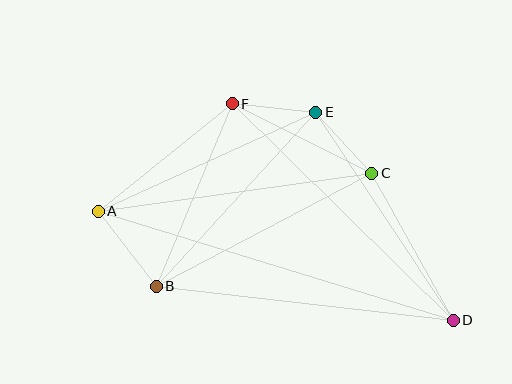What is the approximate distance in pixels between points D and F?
The distance between D and F is approximately 309 pixels.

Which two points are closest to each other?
Points C and E are closest to each other.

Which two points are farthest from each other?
Points A and D are farthest from each other.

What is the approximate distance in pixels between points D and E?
The distance between D and E is approximately 249 pixels.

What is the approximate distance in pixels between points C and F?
The distance between C and F is approximately 156 pixels.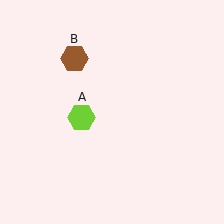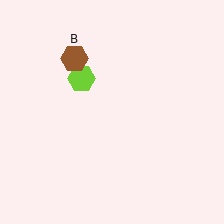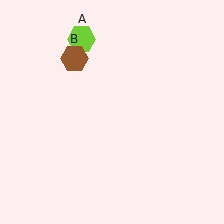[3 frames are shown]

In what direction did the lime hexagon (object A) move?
The lime hexagon (object A) moved up.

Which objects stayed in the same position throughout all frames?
Brown hexagon (object B) remained stationary.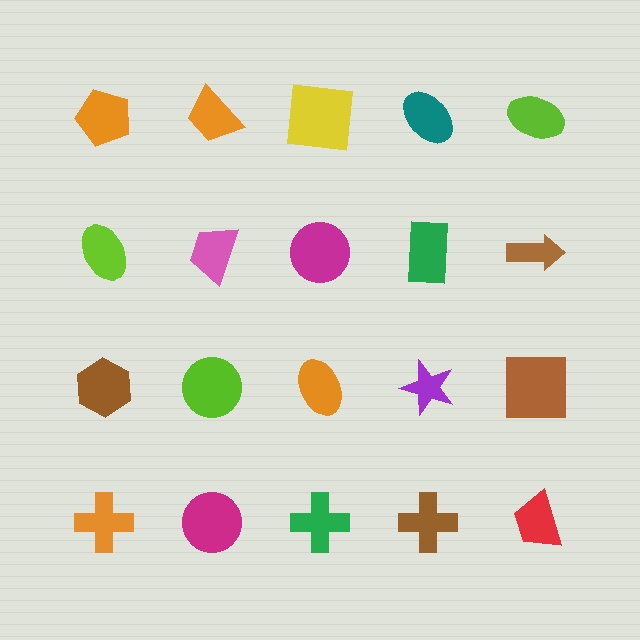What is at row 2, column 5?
A brown arrow.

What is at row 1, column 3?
A yellow square.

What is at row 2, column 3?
A magenta circle.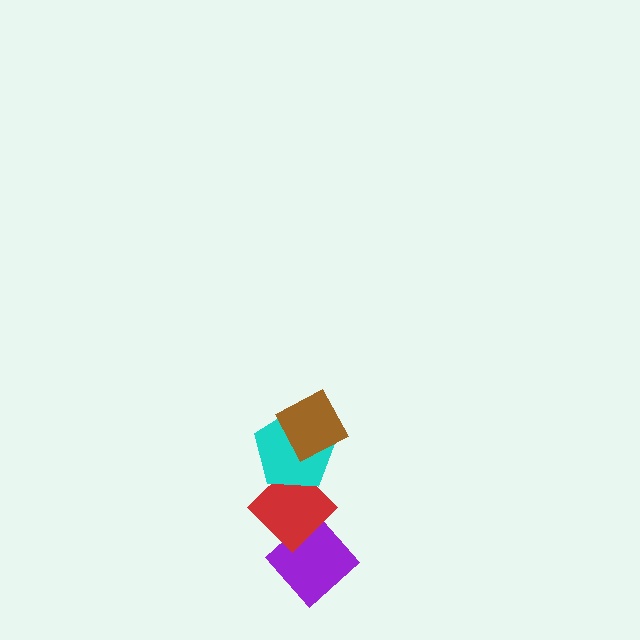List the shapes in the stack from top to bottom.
From top to bottom: the brown diamond, the cyan pentagon, the red diamond, the purple diamond.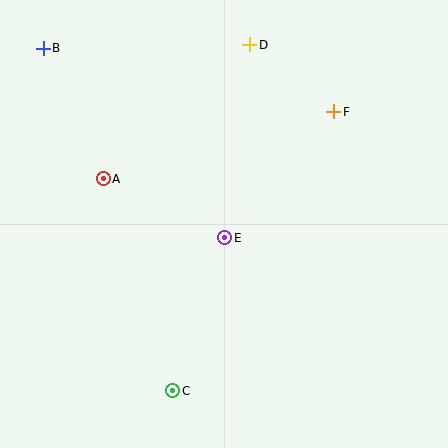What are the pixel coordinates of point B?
Point B is at (43, 48).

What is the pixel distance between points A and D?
The distance between A and D is 199 pixels.